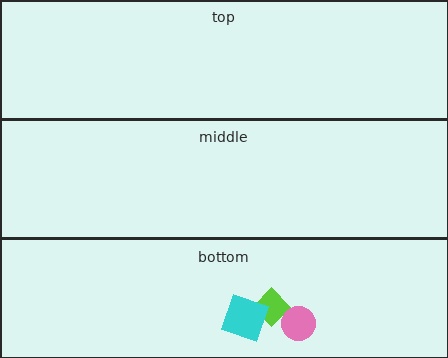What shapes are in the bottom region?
The lime diamond, the cyan square, the pink circle.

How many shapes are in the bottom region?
3.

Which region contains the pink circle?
The bottom region.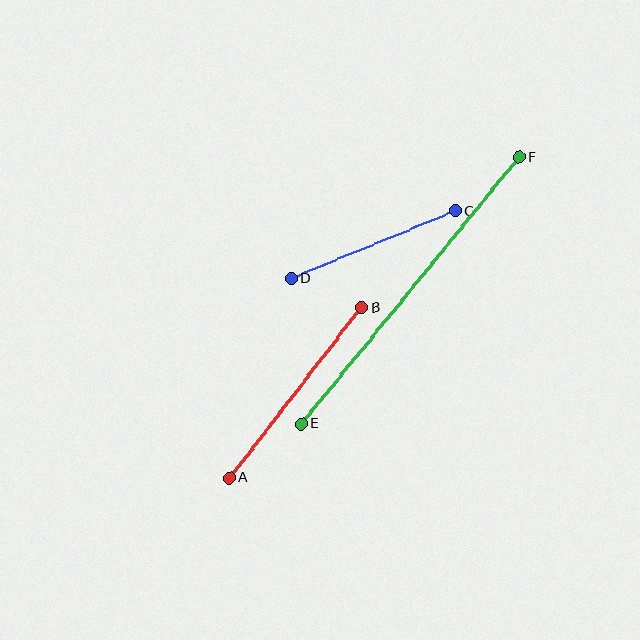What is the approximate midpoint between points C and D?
The midpoint is at approximately (373, 245) pixels.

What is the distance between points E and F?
The distance is approximately 345 pixels.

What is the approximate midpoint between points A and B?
The midpoint is at approximately (295, 393) pixels.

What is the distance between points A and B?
The distance is approximately 215 pixels.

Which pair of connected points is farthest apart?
Points E and F are farthest apart.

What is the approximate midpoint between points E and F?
The midpoint is at approximately (410, 290) pixels.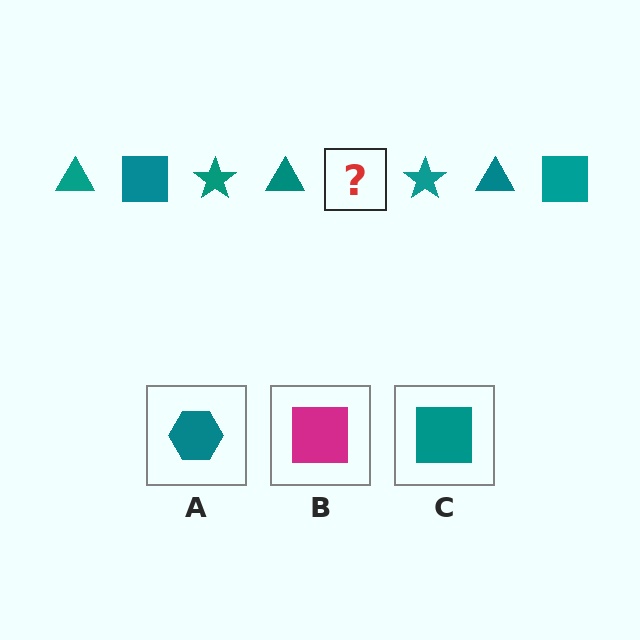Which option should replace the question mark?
Option C.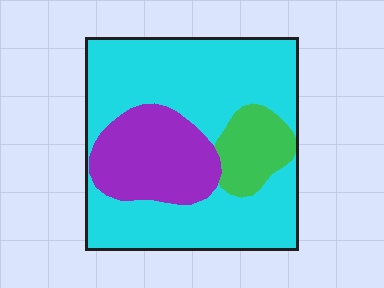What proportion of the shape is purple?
Purple takes up about one fifth (1/5) of the shape.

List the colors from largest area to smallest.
From largest to smallest: cyan, purple, green.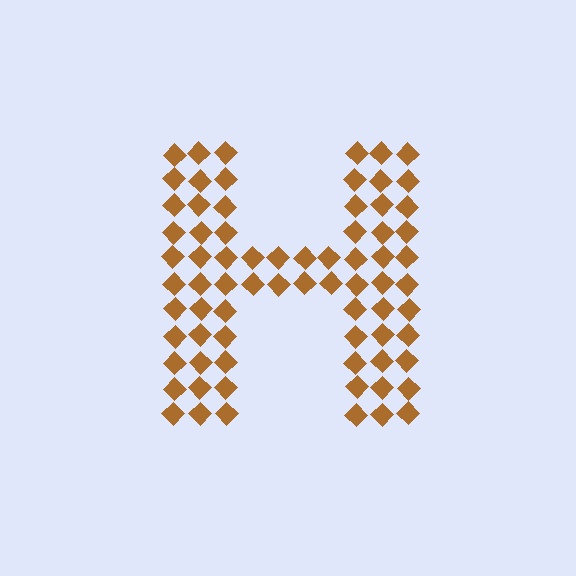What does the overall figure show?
The overall figure shows the letter H.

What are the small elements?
The small elements are diamonds.